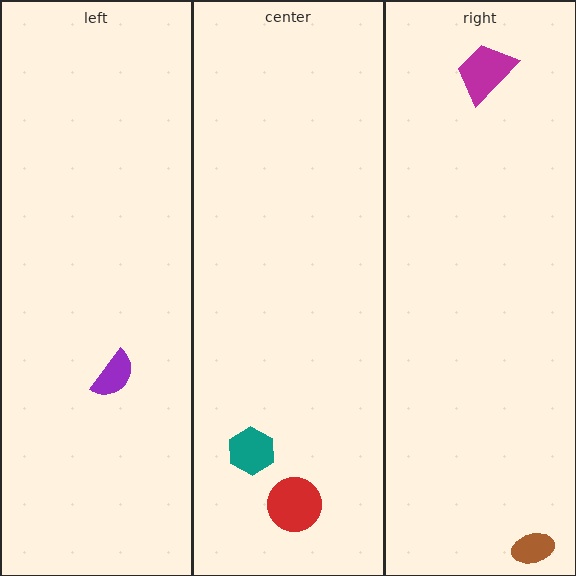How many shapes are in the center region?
2.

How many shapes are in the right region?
2.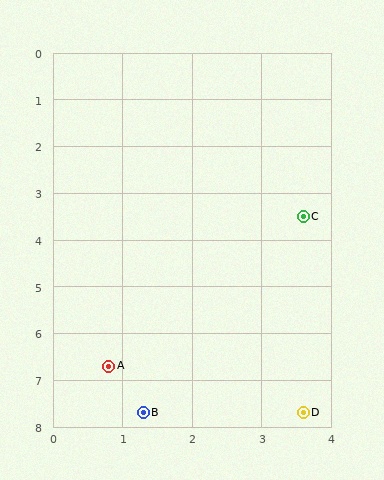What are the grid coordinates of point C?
Point C is at approximately (3.6, 3.5).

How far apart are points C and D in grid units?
Points C and D are about 4.2 grid units apart.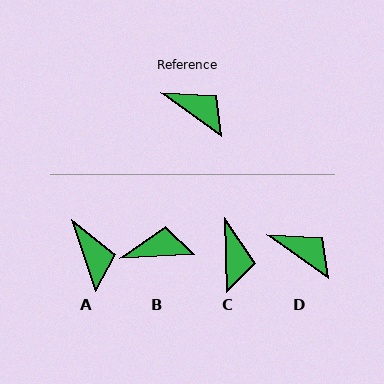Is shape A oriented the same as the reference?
No, it is off by about 35 degrees.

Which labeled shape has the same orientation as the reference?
D.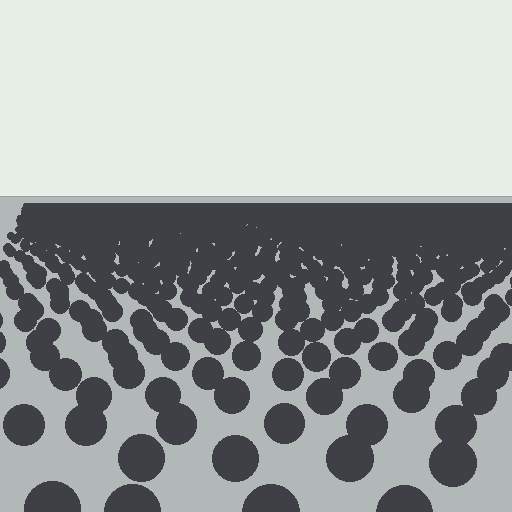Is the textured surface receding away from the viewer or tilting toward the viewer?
The surface is receding away from the viewer. Texture elements get smaller and denser toward the top.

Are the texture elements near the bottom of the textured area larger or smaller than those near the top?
Larger. Near the bottom, elements are closer to the viewer and appear at a bigger on-screen size.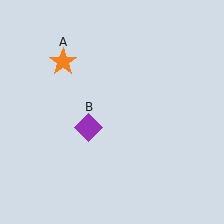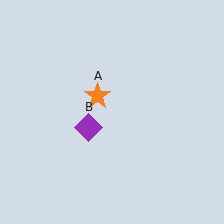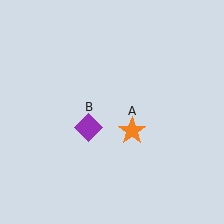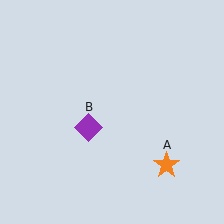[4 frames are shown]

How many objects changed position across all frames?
1 object changed position: orange star (object A).